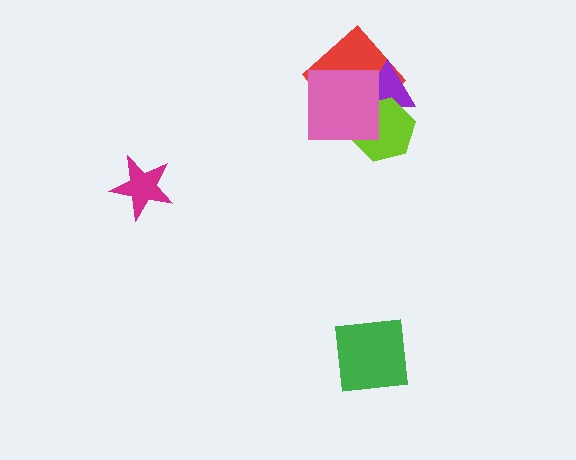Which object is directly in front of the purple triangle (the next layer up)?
The lime hexagon is directly in front of the purple triangle.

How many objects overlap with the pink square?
3 objects overlap with the pink square.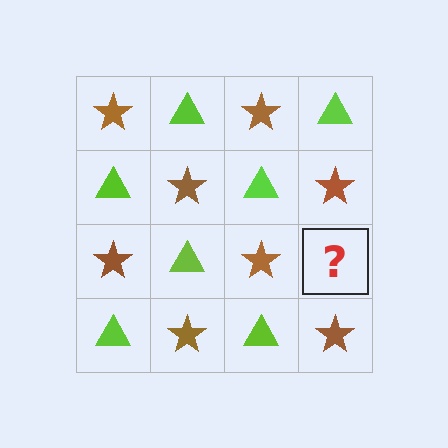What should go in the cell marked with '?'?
The missing cell should contain a lime triangle.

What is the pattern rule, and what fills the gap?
The rule is that it alternates brown star and lime triangle in a checkerboard pattern. The gap should be filled with a lime triangle.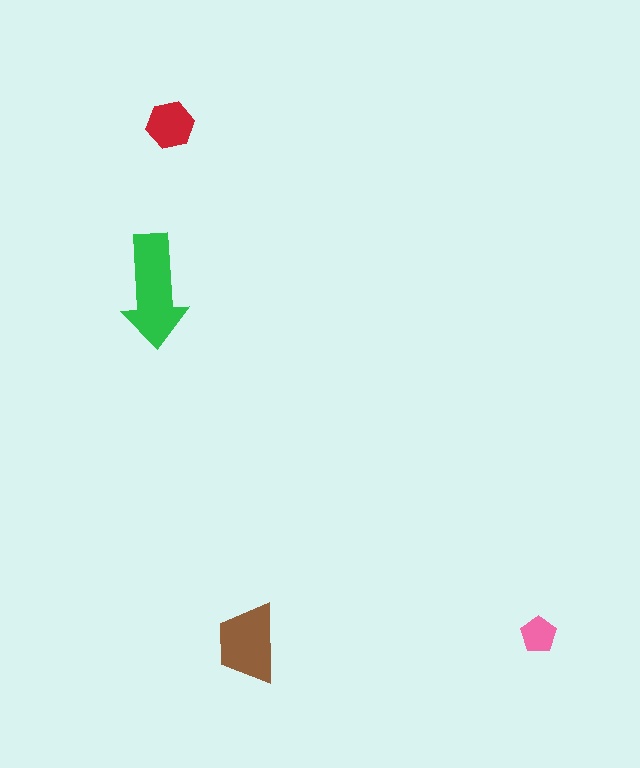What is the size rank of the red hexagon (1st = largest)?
3rd.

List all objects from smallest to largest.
The pink pentagon, the red hexagon, the brown trapezoid, the green arrow.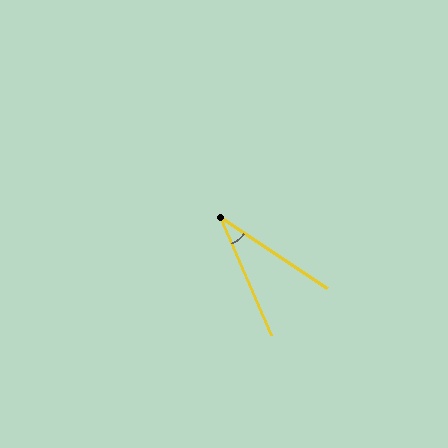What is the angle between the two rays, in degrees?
Approximately 33 degrees.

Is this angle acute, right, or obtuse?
It is acute.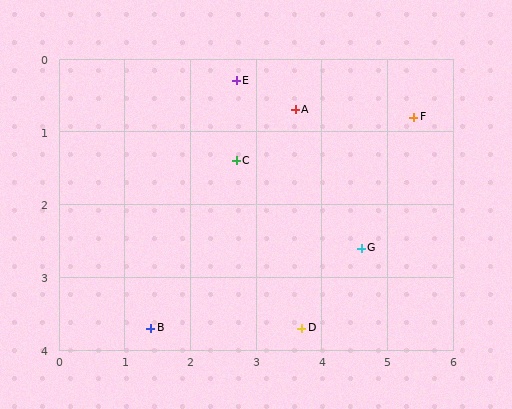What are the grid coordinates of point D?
Point D is at approximately (3.7, 3.7).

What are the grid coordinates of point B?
Point B is at approximately (1.4, 3.7).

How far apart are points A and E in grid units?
Points A and E are about 1.0 grid units apart.